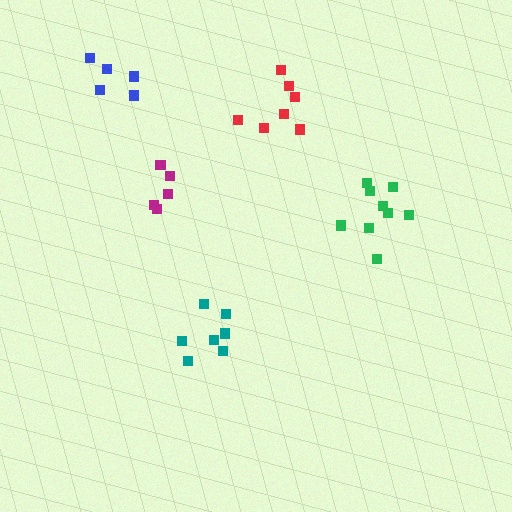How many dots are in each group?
Group 1: 7 dots, Group 2: 7 dots, Group 3: 9 dots, Group 4: 5 dots, Group 5: 5 dots (33 total).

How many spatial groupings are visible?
There are 5 spatial groupings.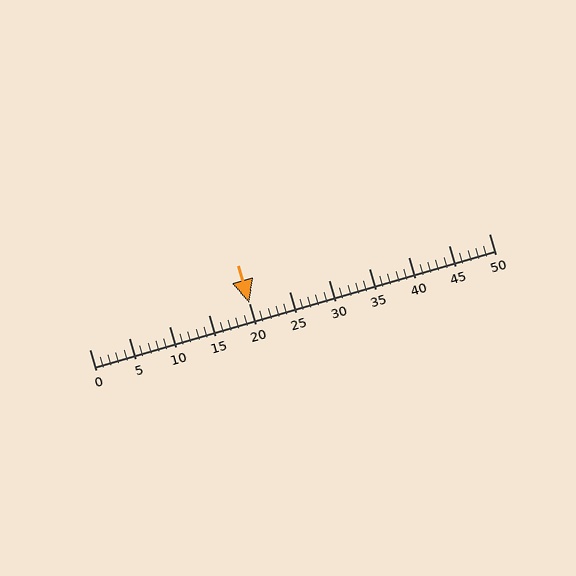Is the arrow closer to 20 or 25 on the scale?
The arrow is closer to 20.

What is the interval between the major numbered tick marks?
The major tick marks are spaced 5 units apart.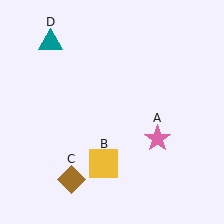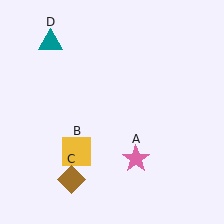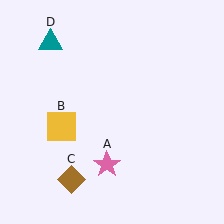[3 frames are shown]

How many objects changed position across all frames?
2 objects changed position: pink star (object A), yellow square (object B).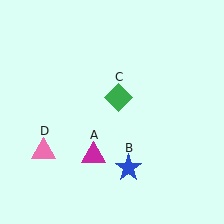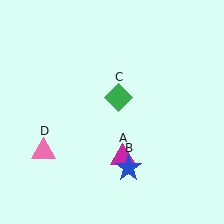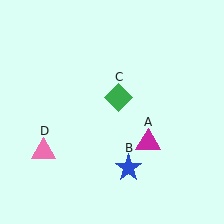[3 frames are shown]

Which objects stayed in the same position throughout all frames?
Blue star (object B) and green diamond (object C) and pink triangle (object D) remained stationary.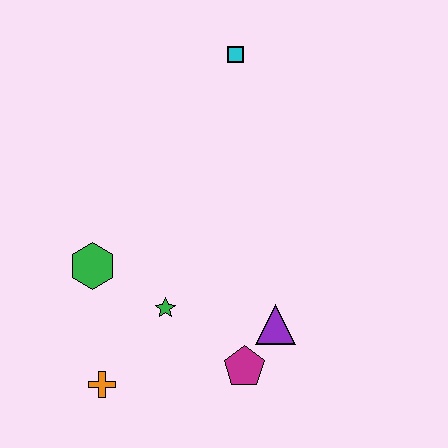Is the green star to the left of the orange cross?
No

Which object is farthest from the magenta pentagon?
The cyan square is farthest from the magenta pentagon.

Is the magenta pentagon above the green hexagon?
No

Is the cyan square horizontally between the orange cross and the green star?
No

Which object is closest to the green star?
The green hexagon is closest to the green star.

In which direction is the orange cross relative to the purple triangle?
The orange cross is to the left of the purple triangle.